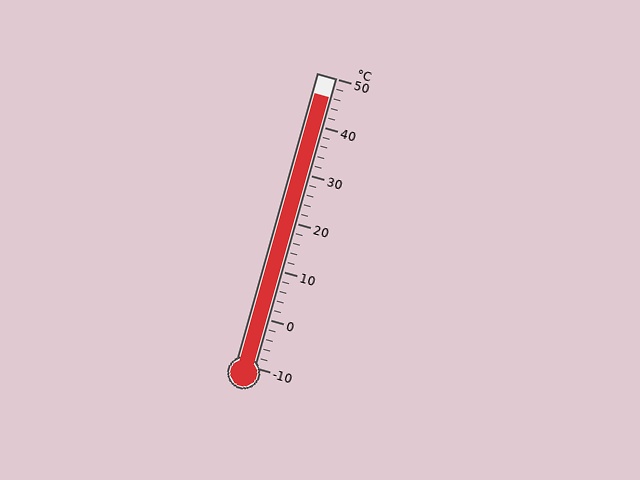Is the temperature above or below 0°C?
The temperature is above 0°C.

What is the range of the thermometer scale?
The thermometer scale ranges from -10°C to 50°C.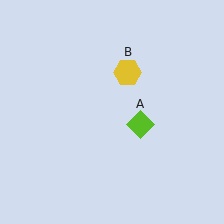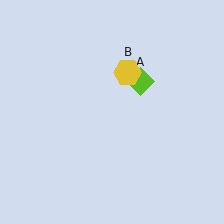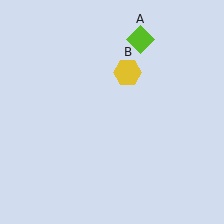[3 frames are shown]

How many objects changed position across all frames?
1 object changed position: lime diamond (object A).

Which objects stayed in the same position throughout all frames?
Yellow hexagon (object B) remained stationary.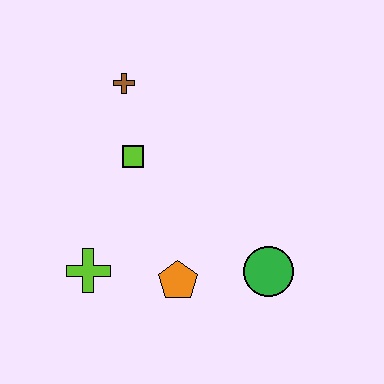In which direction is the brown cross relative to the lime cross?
The brown cross is above the lime cross.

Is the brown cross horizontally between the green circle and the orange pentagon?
No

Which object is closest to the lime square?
The brown cross is closest to the lime square.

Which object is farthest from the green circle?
The brown cross is farthest from the green circle.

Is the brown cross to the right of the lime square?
No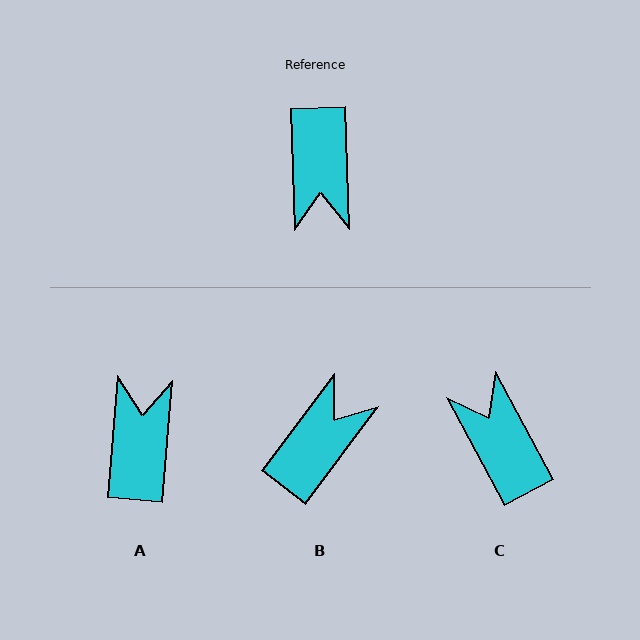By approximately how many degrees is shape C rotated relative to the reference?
Approximately 153 degrees clockwise.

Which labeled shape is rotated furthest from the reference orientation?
A, about 174 degrees away.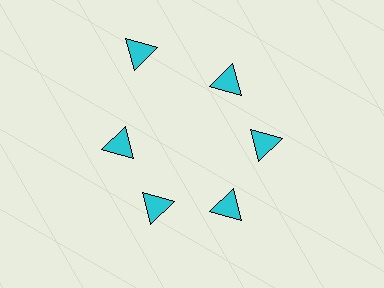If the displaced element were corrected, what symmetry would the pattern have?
It would have 6-fold rotational symmetry — the pattern would map onto itself every 60 degrees.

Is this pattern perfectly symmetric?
No. The 6 cyan triangles are arranged in a ring, but one element near the 11 o'clock position is pushed outward from the center, breaking the 6-fold rotational symmetry.